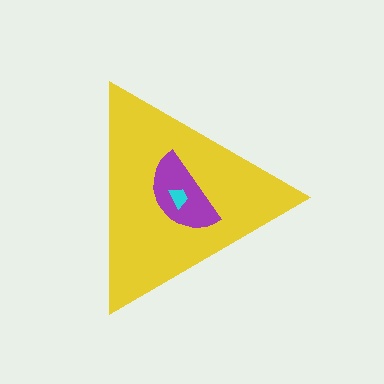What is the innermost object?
The cyan trapezoid.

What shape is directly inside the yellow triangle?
The purple semicircle.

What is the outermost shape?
The yellow triangle.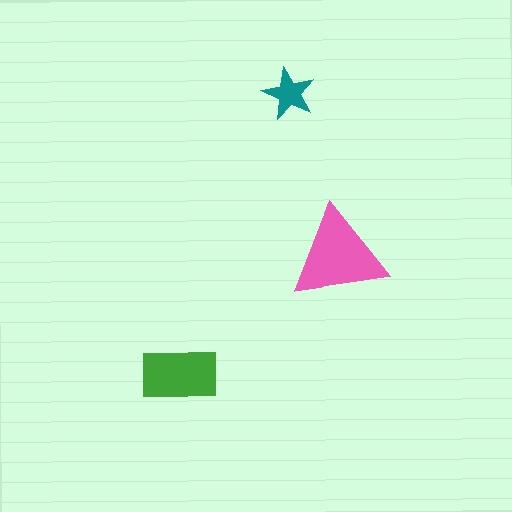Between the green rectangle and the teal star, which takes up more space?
The green rectangle.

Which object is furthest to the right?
The pink triangle is rightmost.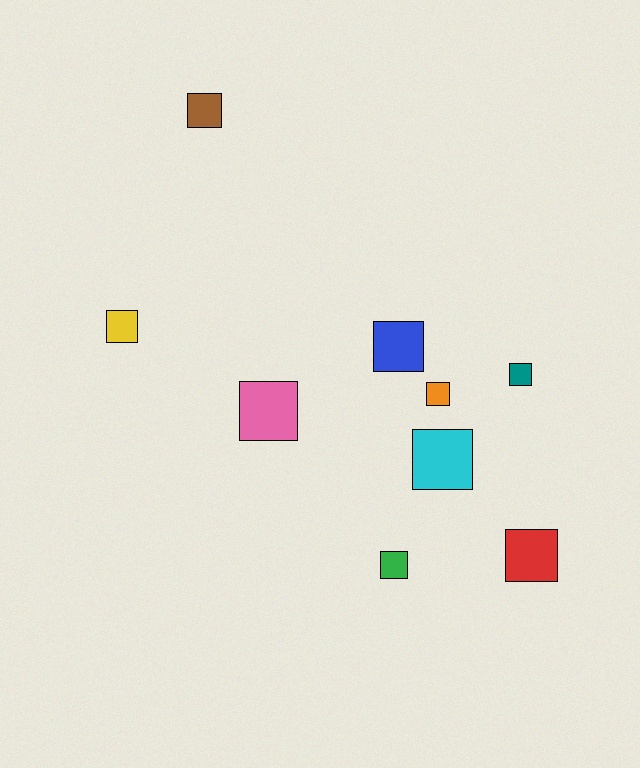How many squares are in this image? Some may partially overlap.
There are 9 squares.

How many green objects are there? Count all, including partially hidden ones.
There is 1 green object.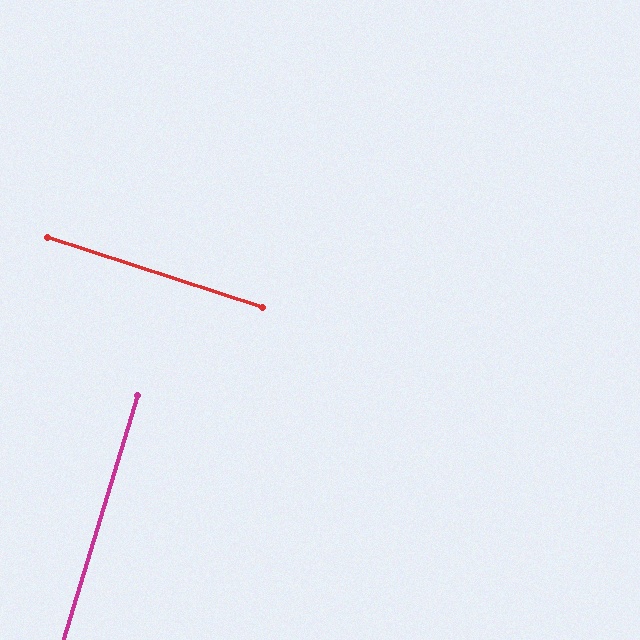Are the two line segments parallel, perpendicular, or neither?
Perpendicular — they meet at approximately 89°.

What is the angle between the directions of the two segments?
Approximately 89 degrees.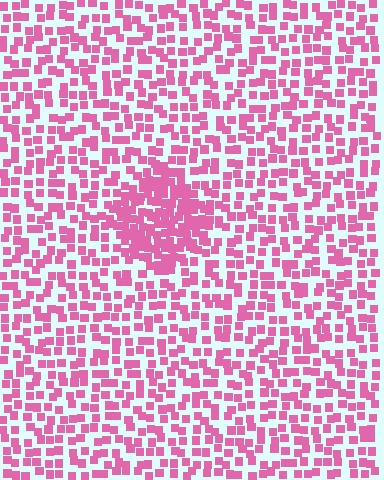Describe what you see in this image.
The image contains small pink elements arranged at two different densities. A diamond-shaped region is visible where the elements are more densely packed than the surrounding area.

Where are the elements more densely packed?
The elements are more densely packed inside the diamond boundary.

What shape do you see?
I see a diamond.